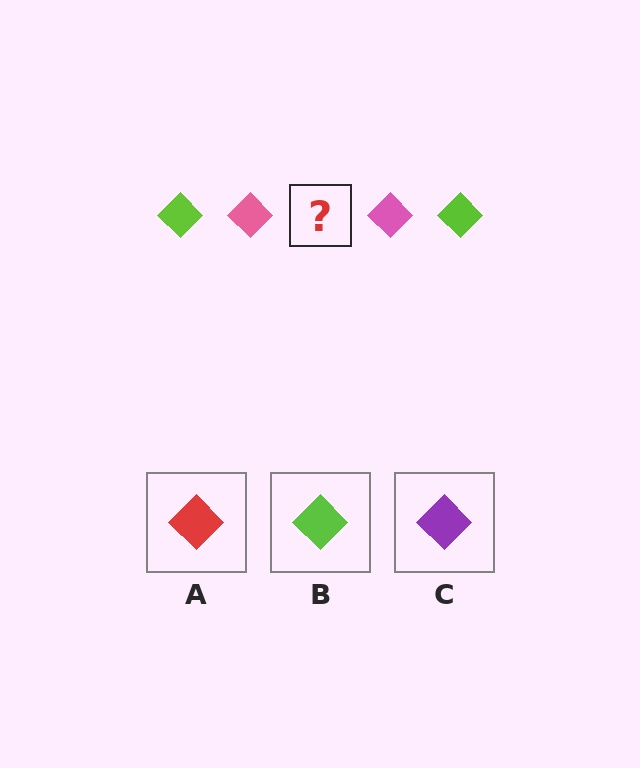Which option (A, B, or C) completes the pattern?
B.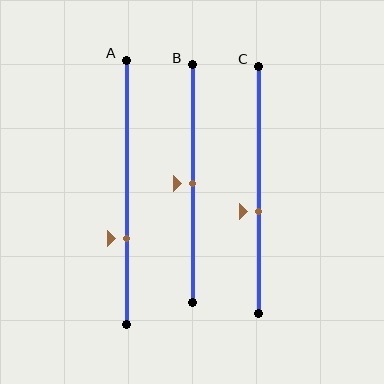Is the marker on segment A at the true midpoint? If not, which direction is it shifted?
No, the marker on segment A is shifted downward by about 18% of the segment length.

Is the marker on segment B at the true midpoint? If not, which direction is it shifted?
Yes, the marker on segment B is at the true midpoint.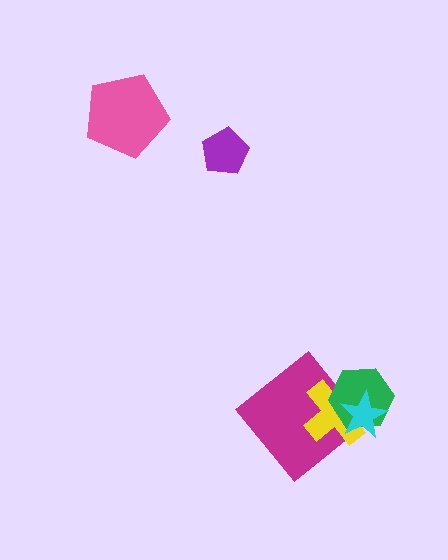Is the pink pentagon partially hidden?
No, no other shape covers it.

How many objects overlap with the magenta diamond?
3 objects overlap with the magenta diamond.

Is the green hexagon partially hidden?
Yes, it is partially covered by another shape.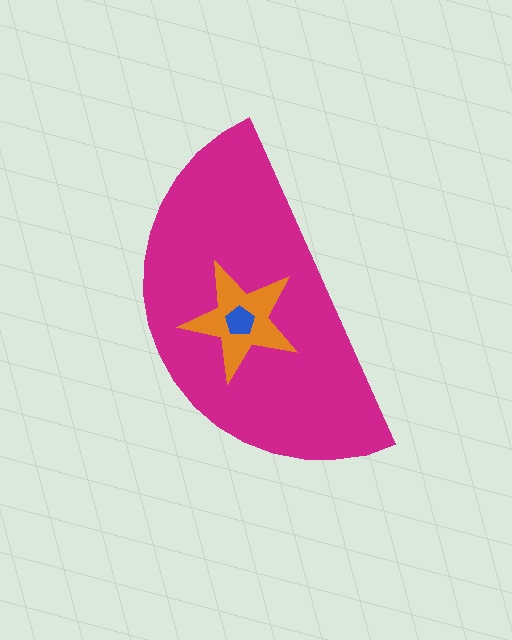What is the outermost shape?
The magenta semicircle.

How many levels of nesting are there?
3.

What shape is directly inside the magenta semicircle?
The orange star.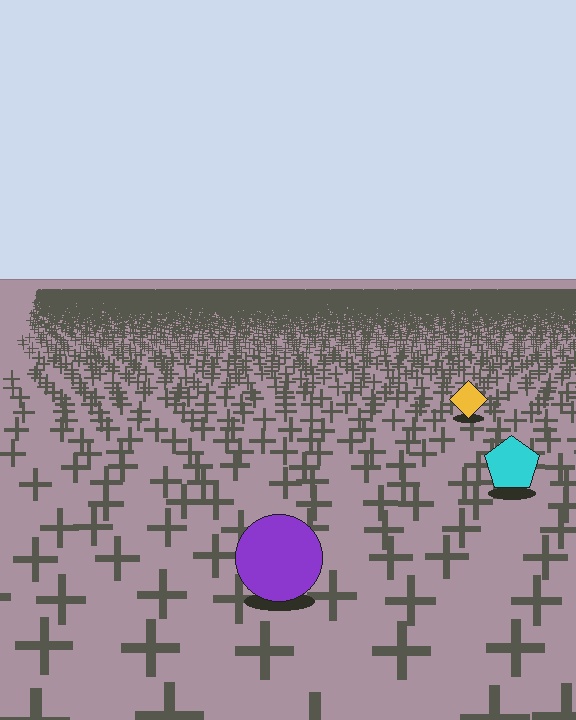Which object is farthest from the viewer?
The yellow diamond is farthest from the viewer. It appears smaller and the ground texture around it is denser.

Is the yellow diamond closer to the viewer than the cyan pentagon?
No. The cyan pentagon is closer — you can tell from the texture gradient: the ground texture is coarser near it.